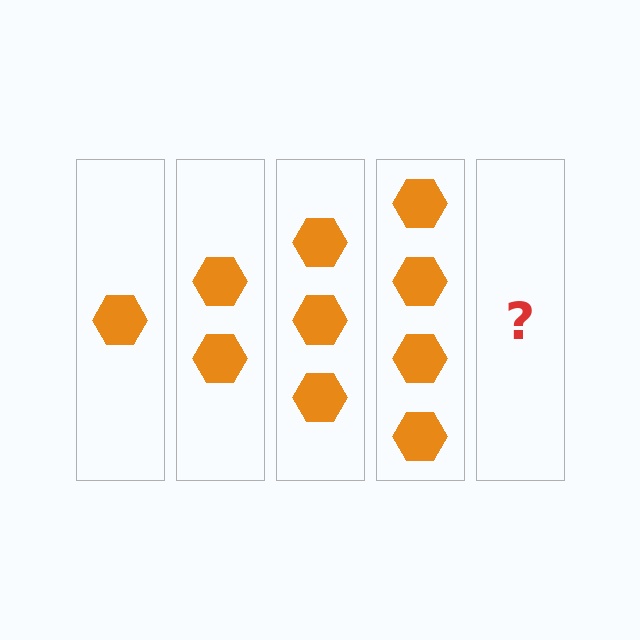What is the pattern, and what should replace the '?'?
The pattern is that each step adds one more hexagon. The '?' should be 5 hexagons.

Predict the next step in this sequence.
The next step is 5 hexagons.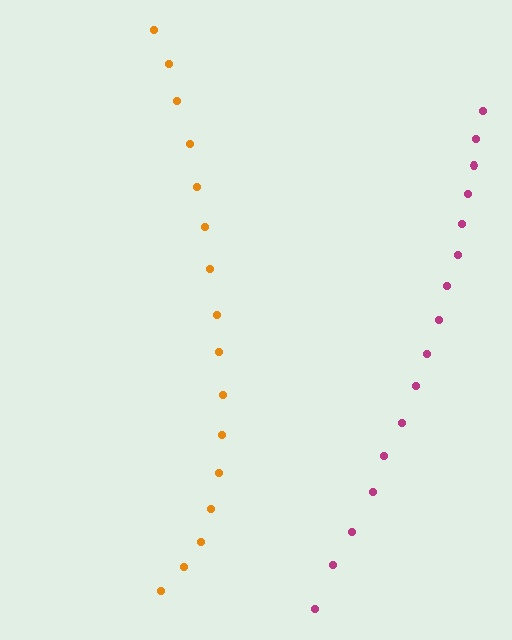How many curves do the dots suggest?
There are 2 distinct paths.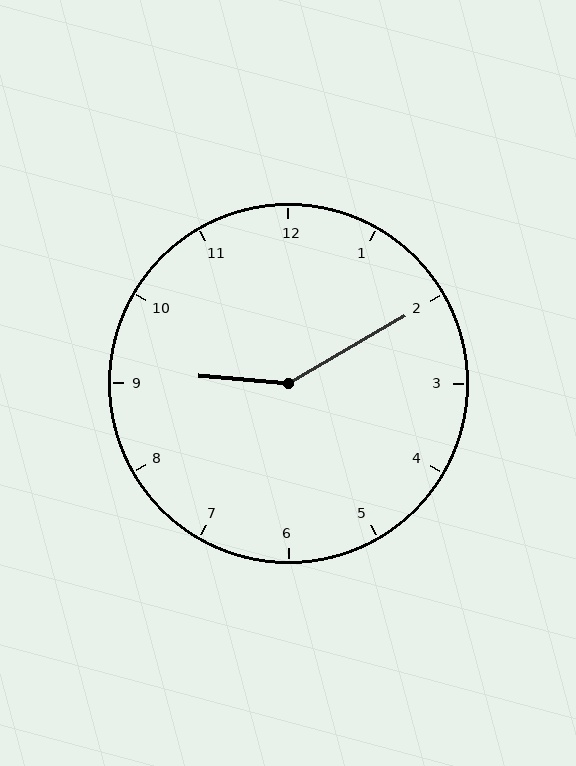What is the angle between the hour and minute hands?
Approximately 145 degrees.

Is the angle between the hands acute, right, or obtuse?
It is obtuse.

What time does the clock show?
9:10.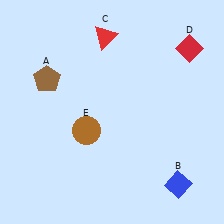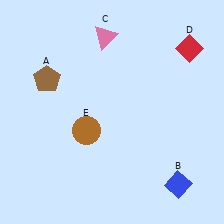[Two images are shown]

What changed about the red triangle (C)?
In Image 1, C is red. In Image 2, it changed to pink.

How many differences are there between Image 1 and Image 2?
There is 1 difference between the two images.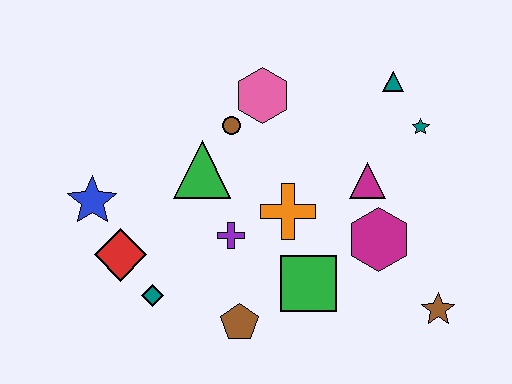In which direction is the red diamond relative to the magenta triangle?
The red diamond is to the left of the magenta triangle.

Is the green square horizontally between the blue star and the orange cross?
No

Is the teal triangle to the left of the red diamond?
No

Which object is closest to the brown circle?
The pink hexagon is closest to the brown circle.